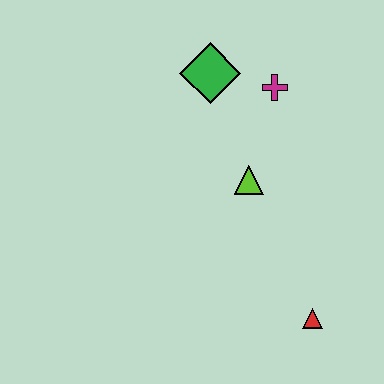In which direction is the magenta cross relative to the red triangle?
The magenta cross is above the red triangle.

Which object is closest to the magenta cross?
The green diamond is closest to the magenta cross.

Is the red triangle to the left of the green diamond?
No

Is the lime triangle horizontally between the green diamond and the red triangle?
Yes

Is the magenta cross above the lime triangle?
Yes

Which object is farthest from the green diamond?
The red triangle is farthest from the green diamond.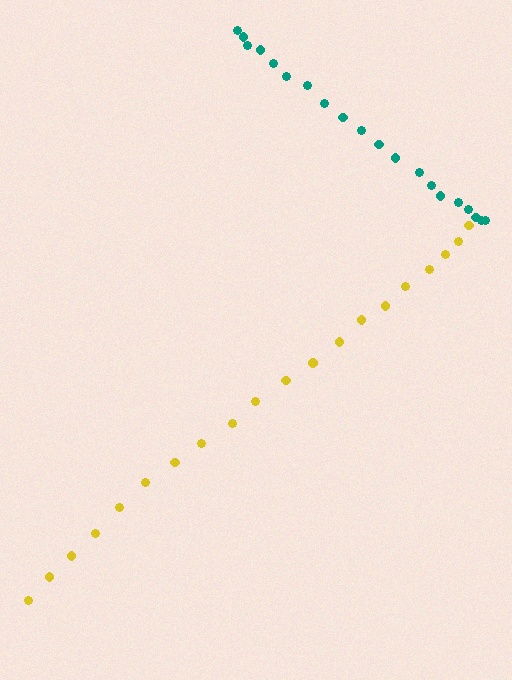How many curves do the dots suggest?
There are 2 distinct paths.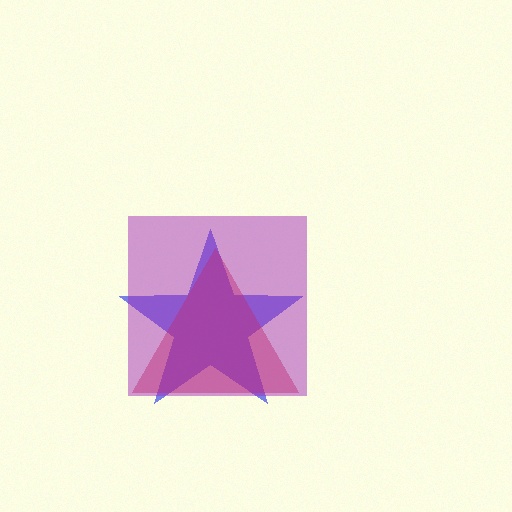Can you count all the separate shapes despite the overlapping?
Yes, there are 3 separate shapes.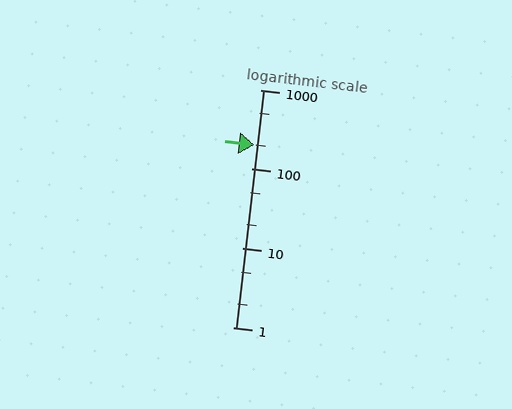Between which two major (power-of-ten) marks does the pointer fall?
The pointer is between 100 and 1000.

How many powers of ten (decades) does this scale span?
The scale spans 3 decades, from 1 to 1000.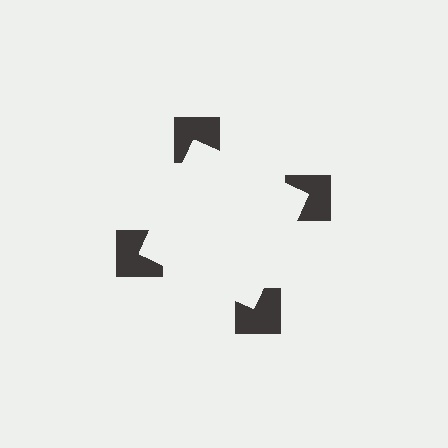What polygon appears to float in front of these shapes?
An illusory square — its edges are inferred from the aligned wedge cuts in the notched squares, not physically drawn.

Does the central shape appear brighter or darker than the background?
It typically appears slightly brighter than the background, even though no actual brightness change is drawn.